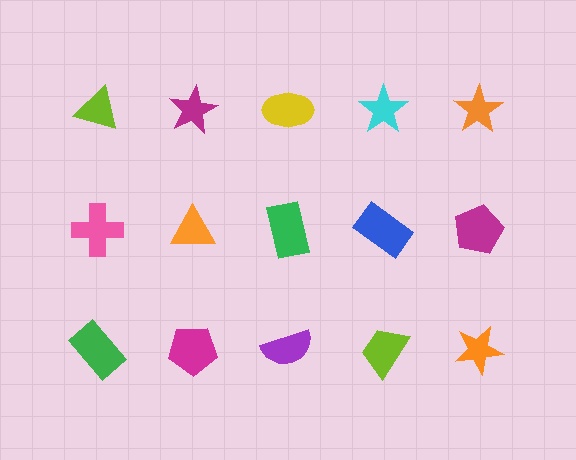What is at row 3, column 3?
A purple semicircle.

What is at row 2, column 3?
A green rectangle.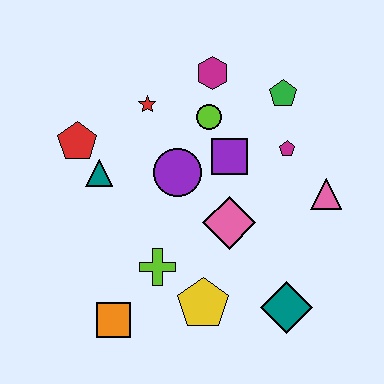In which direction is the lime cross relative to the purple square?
The lime cross is below the purple square.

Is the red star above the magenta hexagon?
No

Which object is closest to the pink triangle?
The magenta pentagon is closest to the pink triangle.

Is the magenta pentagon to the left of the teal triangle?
No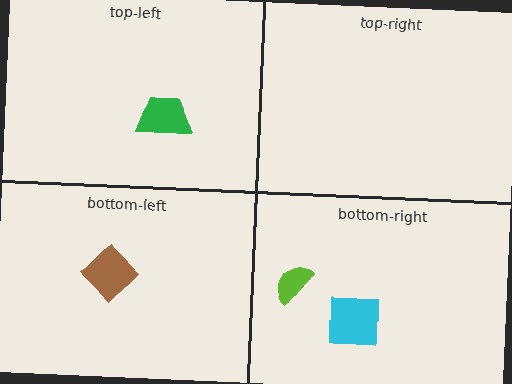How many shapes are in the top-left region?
1.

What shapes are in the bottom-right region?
The cyan square, the lime semicircle.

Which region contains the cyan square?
The bottom-right region.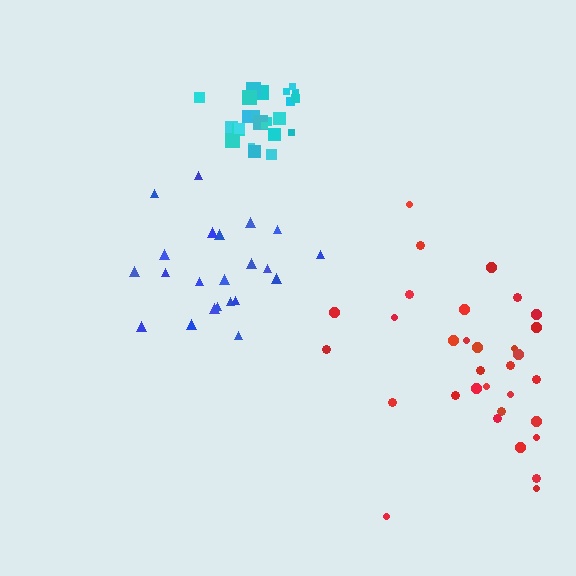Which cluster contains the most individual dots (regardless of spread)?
Red (32).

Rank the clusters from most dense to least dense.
cyan, blue, red.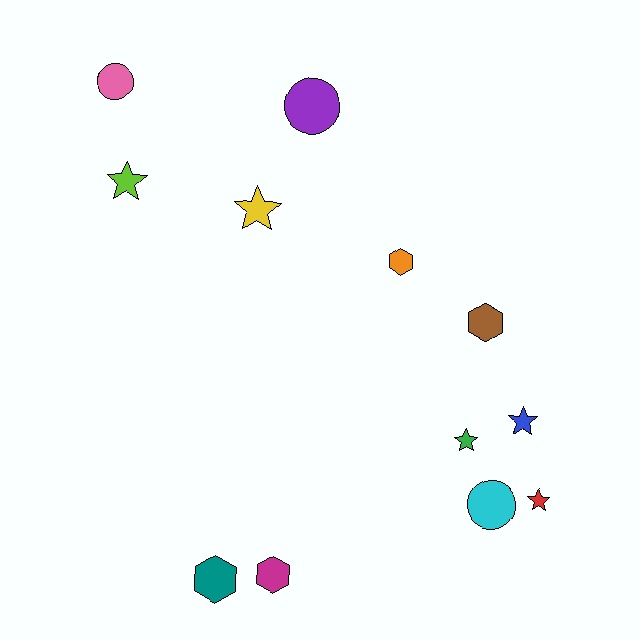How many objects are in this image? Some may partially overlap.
There are 12 objects.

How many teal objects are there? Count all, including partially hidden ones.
There is 1 teal object.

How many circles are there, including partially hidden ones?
There are 3 circles.